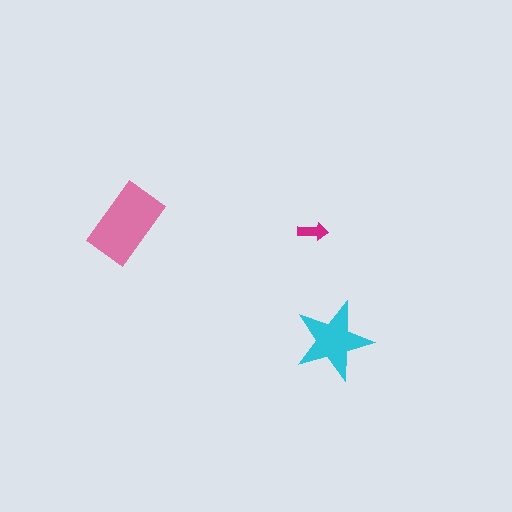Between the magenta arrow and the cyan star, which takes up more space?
The cyan star.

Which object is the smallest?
The magenta arrow.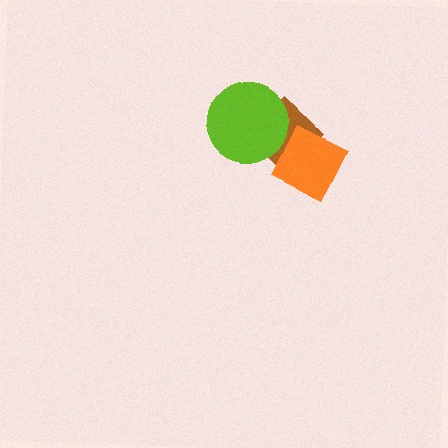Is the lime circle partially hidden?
No, no other shape covers it.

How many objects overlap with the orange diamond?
1 object overlaps with the orange diamond.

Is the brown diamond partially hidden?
Yes, it is partially covered by another shape.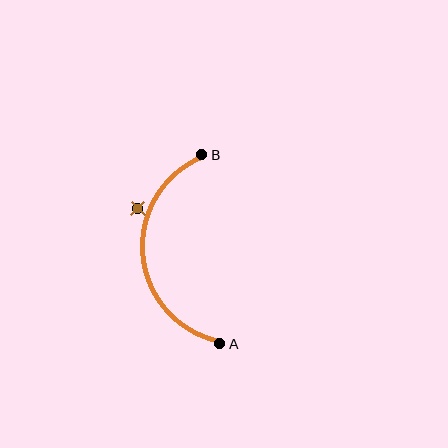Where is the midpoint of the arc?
The arc midpoint is the point on the curve farthest from the straight line joining A and B. It sits to the left of that line.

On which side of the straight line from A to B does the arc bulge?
The arc bulges to the left of the straight line connecting A and B.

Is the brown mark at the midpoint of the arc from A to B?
No — the brown mark does not lie on the arc at all. It sits slightly outside the curve.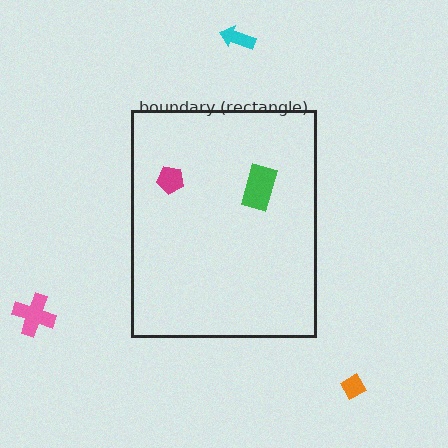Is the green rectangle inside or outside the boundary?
Inside.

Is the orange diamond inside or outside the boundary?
Outside.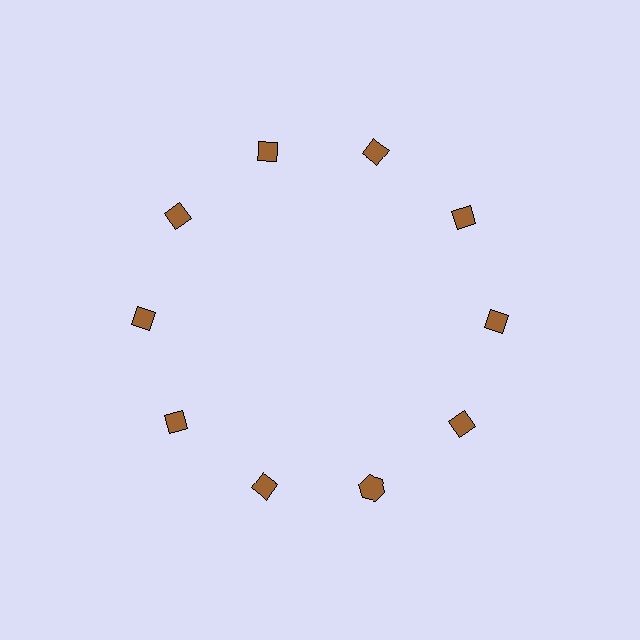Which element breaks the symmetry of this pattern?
The brown hexagon at roughly the 5 o'clock position breaks the symmetry. All other shapes are brown diamonds.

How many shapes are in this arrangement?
There are 10 shapes arranged in a ring pattern.